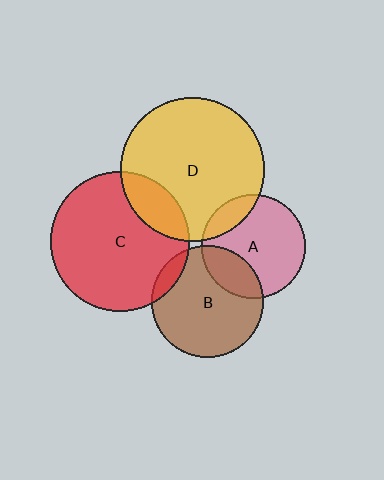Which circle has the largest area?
Circle D (yellow).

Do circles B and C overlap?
Yes.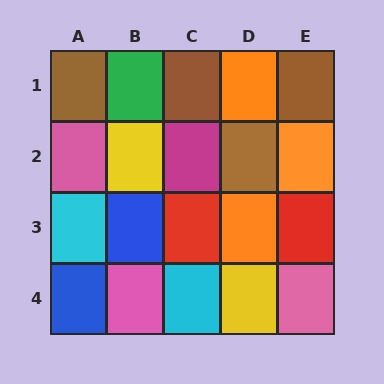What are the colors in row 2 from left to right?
Pink, yellow, magenta, brown, orange.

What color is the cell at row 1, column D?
Orange.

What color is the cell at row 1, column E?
Brown.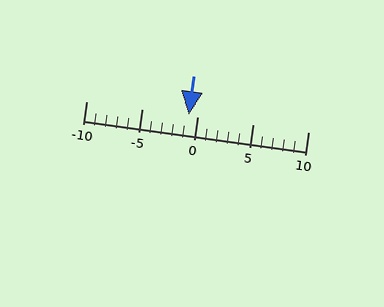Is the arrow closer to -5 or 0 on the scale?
The arrow is closer to 0.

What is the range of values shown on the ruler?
The ruler shows values from -10 to 10.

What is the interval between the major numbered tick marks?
The major tick marks are spaced 5 units apart.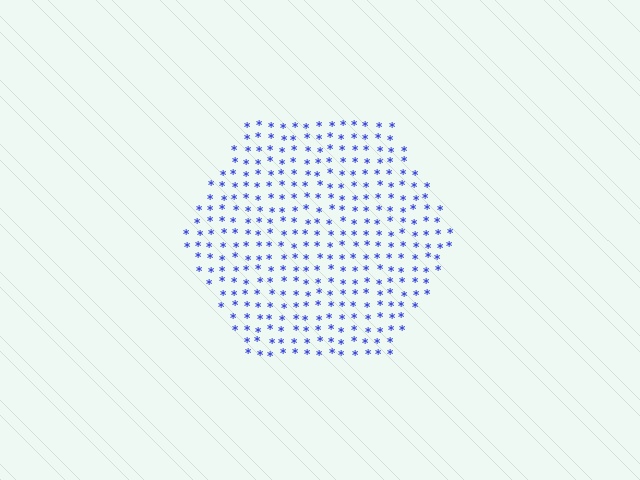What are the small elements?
The small elements are asterisks.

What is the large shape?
The large shape is a hexagon.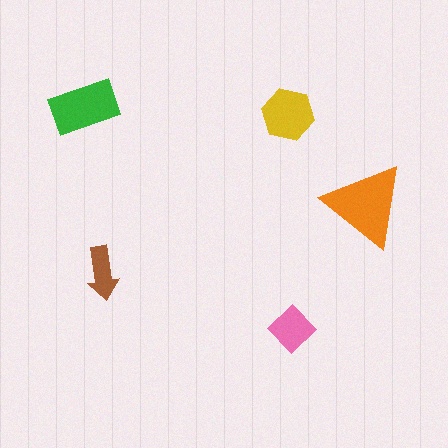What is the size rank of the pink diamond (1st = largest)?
4th.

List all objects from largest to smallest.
The orange triangle, the green rectangle, the yellow hexagon, the pink diamond, the brown arrow.